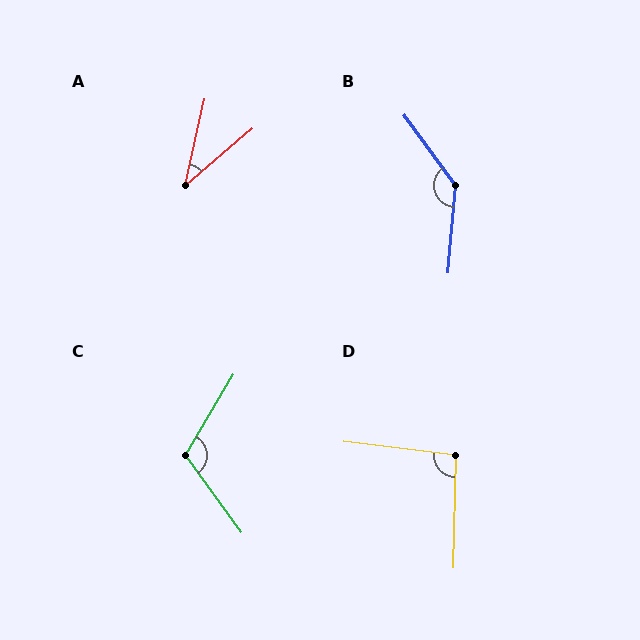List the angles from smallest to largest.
A (37°), D (96°), C (114°), B (139°).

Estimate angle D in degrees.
Approximately 96 degrees.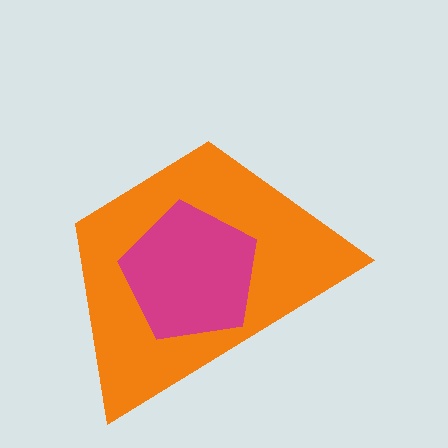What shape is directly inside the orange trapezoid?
The magenta pentagon.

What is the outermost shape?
The orange trapezoid.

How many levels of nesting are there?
2.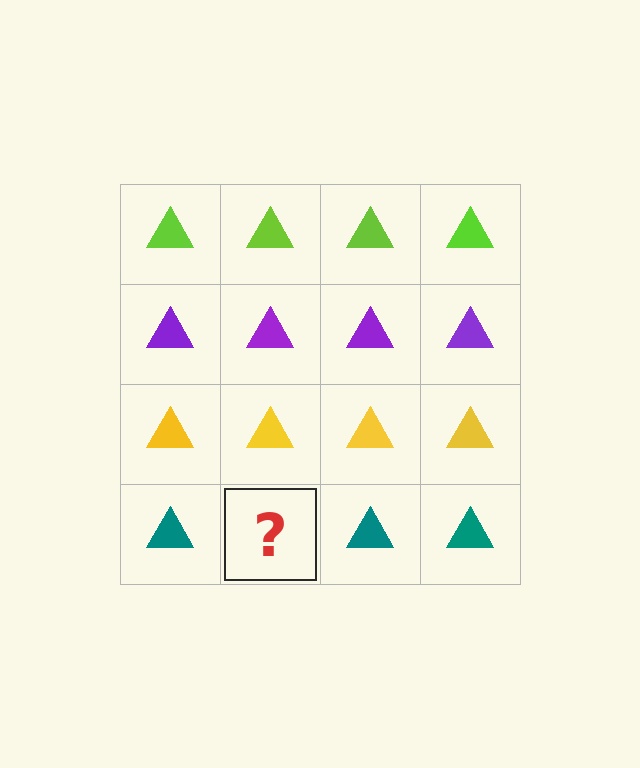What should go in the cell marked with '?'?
The missing cell should contain a teal triangle.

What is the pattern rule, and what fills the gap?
The rule is that each row has a consistent color. The gap should be filled with a teal triangle.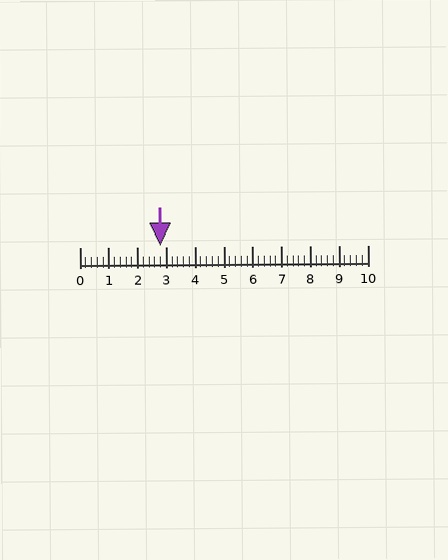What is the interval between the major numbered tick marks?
The major tick marks are spaced 1 units apart.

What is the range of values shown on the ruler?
The ruler shows values from 0 to 10.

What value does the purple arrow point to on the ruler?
The purple arrow points to approximately 2.8.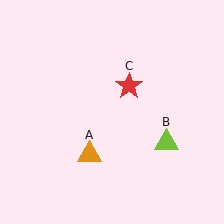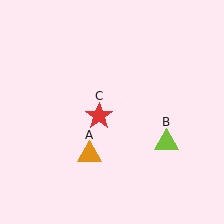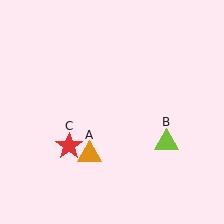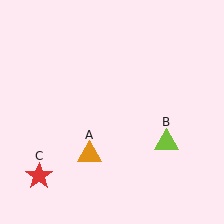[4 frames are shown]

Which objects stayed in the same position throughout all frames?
Orange triangle (object A) and lime triangle (object B) remained stationary.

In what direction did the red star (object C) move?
The red star (object C) moved down and to the left.